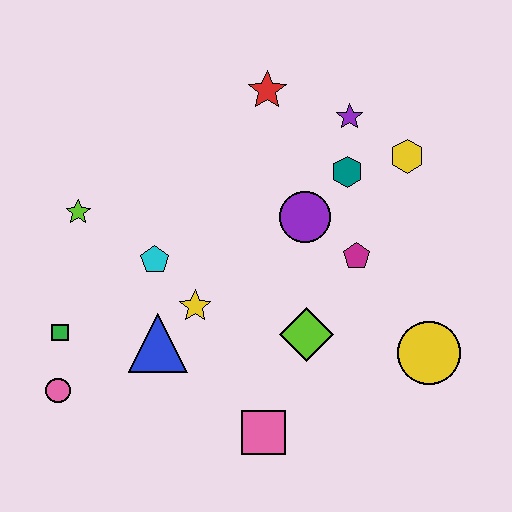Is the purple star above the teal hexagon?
Yes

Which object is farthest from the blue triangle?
The yellow hexagon is farthest from the blue triangle.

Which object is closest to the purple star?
The teal hexagon is closest to the purple star.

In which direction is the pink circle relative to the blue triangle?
The pink circle is to the left of the blue triangle.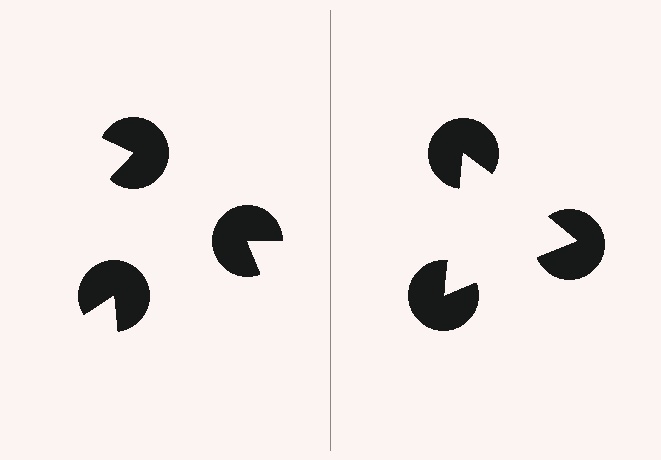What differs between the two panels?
The pac-man discs are positioned identically on both sides; only the wedge orientations differ. On the right they align to a triangle; on the left they are misaligned.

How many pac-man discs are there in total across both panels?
6 — 3 on each side.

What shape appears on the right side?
An illusory triangle.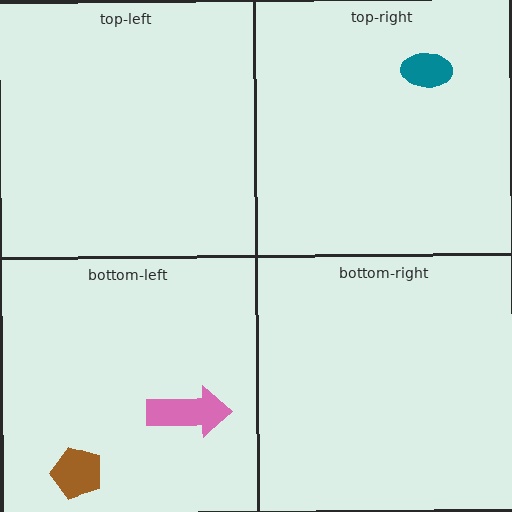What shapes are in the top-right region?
The teal ellipse.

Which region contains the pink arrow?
The bottom-left region.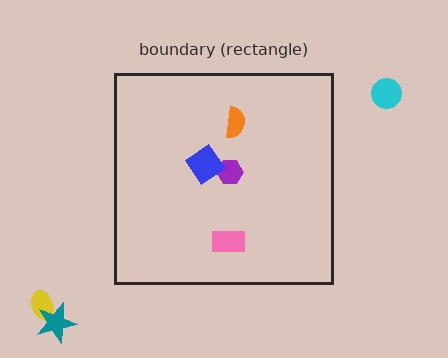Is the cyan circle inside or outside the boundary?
Outside.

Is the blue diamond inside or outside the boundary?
Inside.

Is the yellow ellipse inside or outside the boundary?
Outside.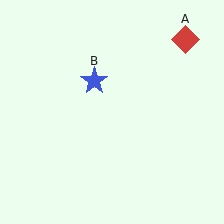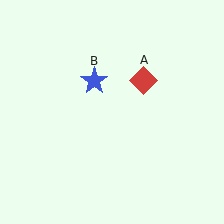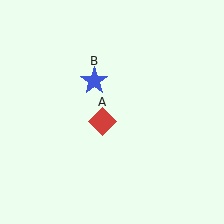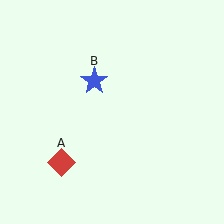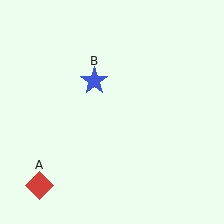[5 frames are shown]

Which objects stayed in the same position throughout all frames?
Blue star (object B) remained stationary.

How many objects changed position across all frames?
1 object changed position: red diamond (object A).